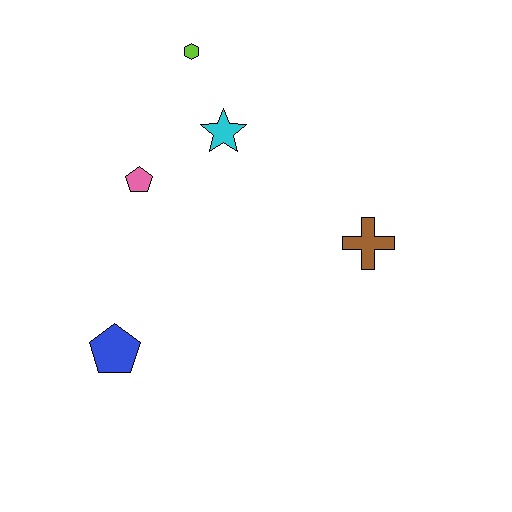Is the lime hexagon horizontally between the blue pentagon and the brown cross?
Yes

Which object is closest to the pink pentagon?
The cyan star is closest to the pink pentagon.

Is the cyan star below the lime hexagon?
Yes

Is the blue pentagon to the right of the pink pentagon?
No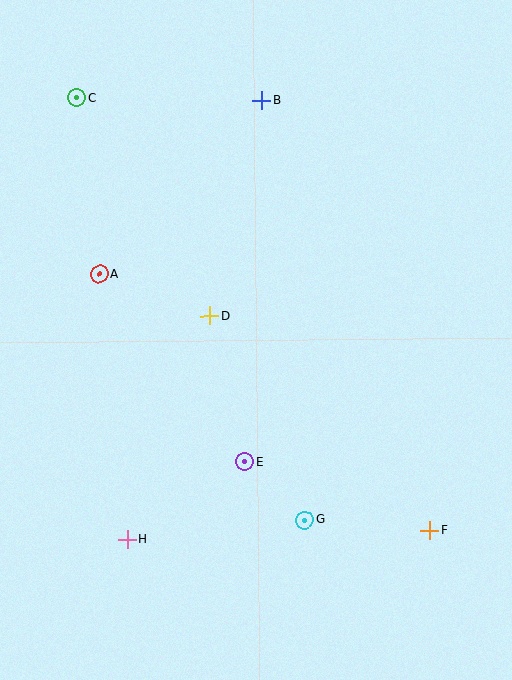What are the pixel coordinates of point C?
Point C is at (77, 97).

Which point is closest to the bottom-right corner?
Point F is closest to the bottom-right corner.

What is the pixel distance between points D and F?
The distance between D and F is 307 pixels.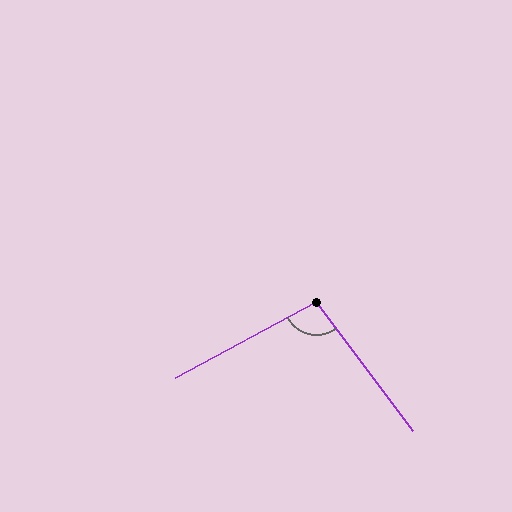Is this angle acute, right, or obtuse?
It is obtuse.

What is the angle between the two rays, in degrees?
Approximately 99 degrees.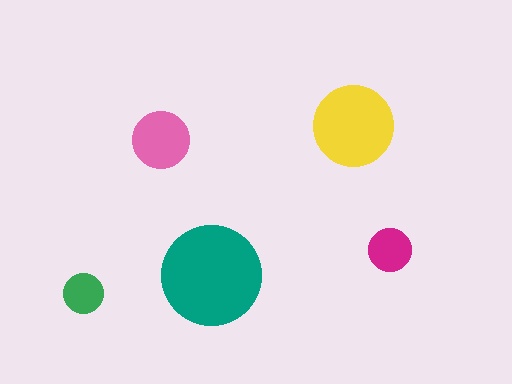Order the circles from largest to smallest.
the teal one, the yellow one, the pink one, the magenta one, the green one.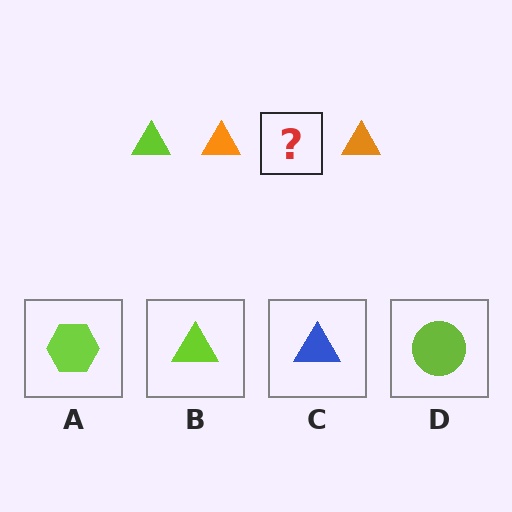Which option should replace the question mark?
Option B.